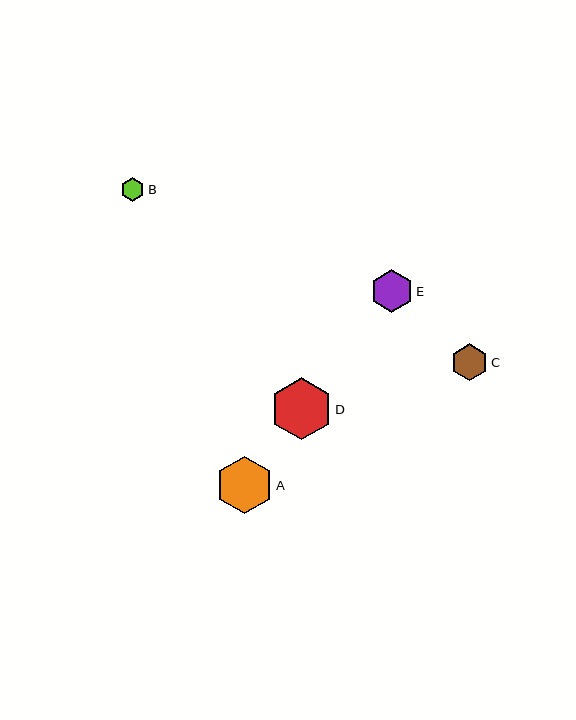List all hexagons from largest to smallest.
From largest to smallest: D, A, E, C, B.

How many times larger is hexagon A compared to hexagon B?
Hexagon A is approximately 2.4 times the size of hexagon B.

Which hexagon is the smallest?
Hexagon B is the smallest with a size of approximately 24 pixels.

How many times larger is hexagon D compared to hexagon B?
Hexagon D is approximately 2.6 times the size of hexagon B.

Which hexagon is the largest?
Hexagon D is the largest with a size of approximately 62 pixels.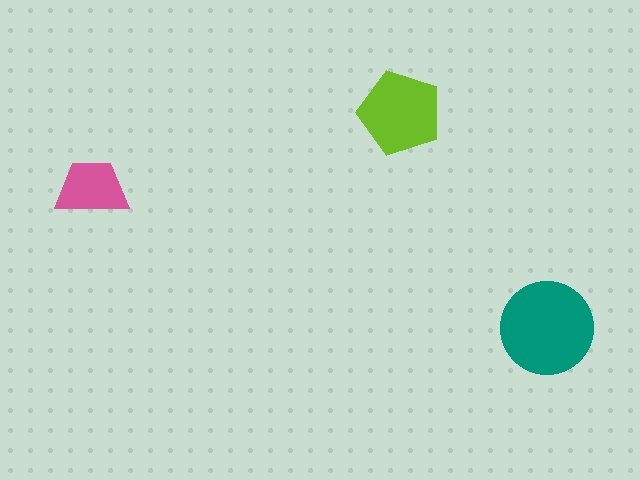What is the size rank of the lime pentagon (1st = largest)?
2nd.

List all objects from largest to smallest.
The teal circle, the lime pentagon, the pink trapezoid.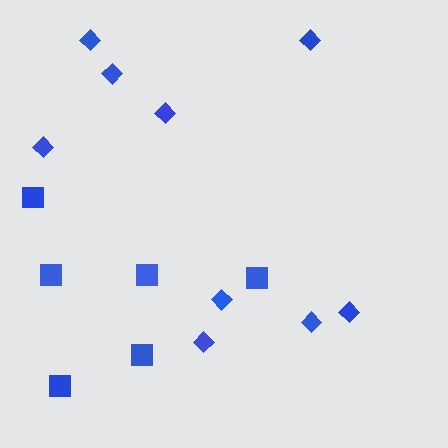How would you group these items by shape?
There are 2 groups: one group of squares (6) and one group of diamonds (9).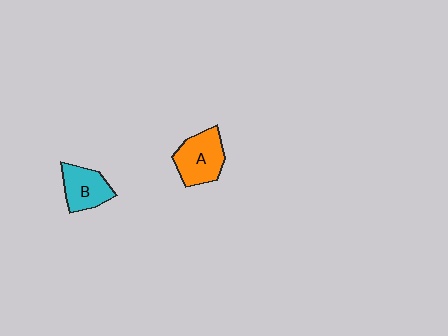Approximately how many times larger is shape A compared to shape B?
Approximately 1.2 times.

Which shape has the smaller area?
Shape B (cyan).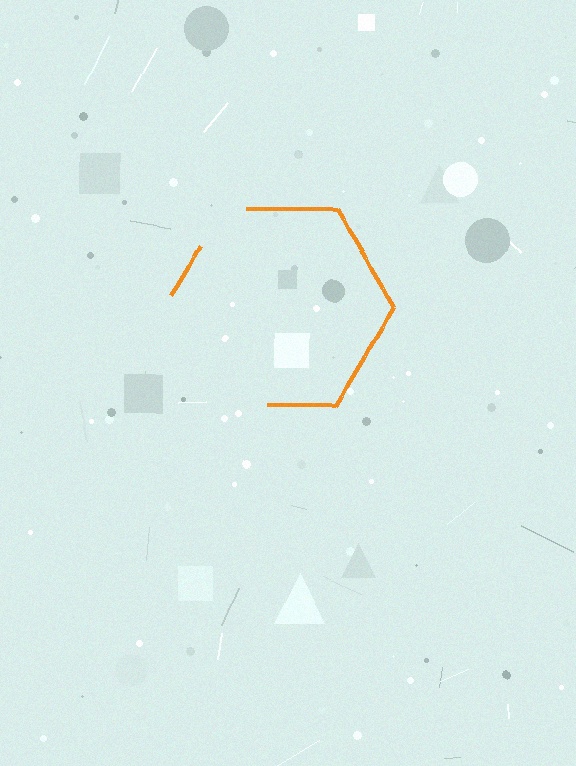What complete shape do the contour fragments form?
The contour fragments form a hexagon.